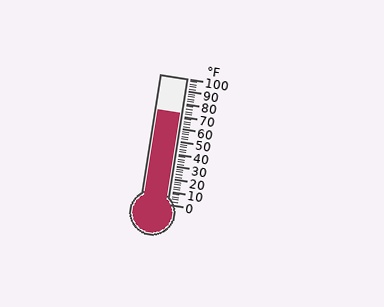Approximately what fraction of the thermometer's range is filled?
The thermometer is filled to approximately 70% of its range.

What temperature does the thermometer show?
The thermometer shows approximately 72°F.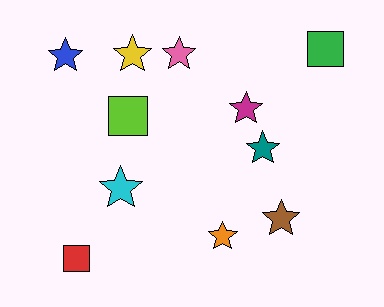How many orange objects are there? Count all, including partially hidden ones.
There is 1 orange object.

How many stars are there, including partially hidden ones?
There are 8 stars.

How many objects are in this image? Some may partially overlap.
There are 11 objects.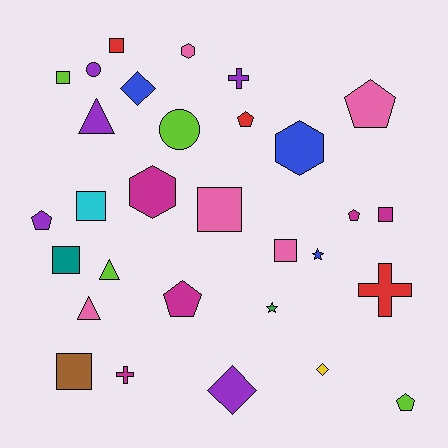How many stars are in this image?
There are 2 stars.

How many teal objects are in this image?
There is 1 teal object.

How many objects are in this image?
There are 30 objects.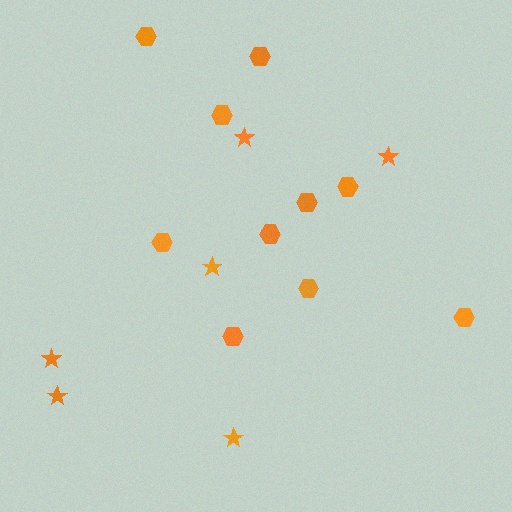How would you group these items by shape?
There are 2 groups: one group of stars (6) and one group of hexagons (10).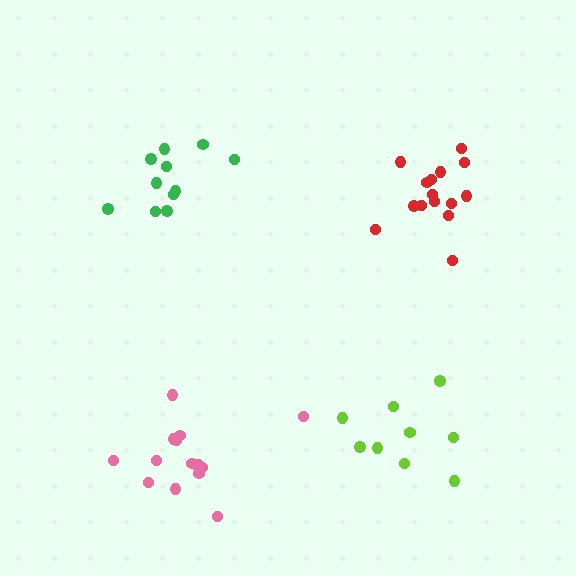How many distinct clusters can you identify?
There are 4 distinct clusters.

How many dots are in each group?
Group 1: 15 dots, Group 2: 9 dots, Group 3: 11 dots, Group 4: 15 dots (50 total).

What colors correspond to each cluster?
The clusters are colored: red, lime, green, pink.